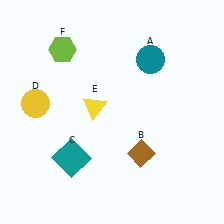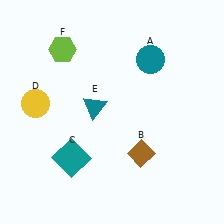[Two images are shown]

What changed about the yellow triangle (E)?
In Image 1, E is yellow. In Image 2, it changed to teal.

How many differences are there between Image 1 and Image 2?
There is 1 difference between the two images.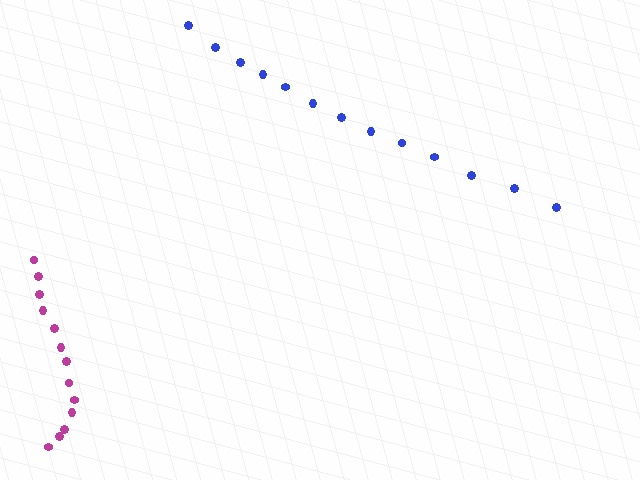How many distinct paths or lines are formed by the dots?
There are 2 distinct paths.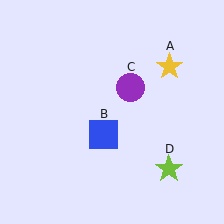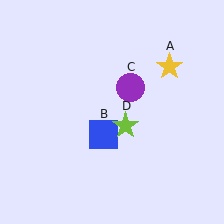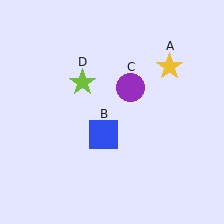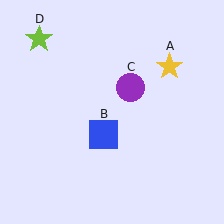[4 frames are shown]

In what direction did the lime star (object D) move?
The lime star (object D) moved up and to the left.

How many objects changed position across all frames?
1 object changed position: lime star (object D).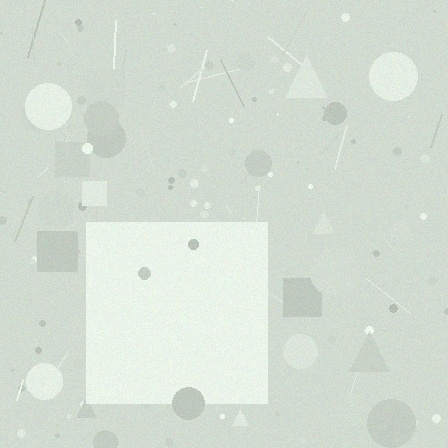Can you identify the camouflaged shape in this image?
The camouflaged shape is a square.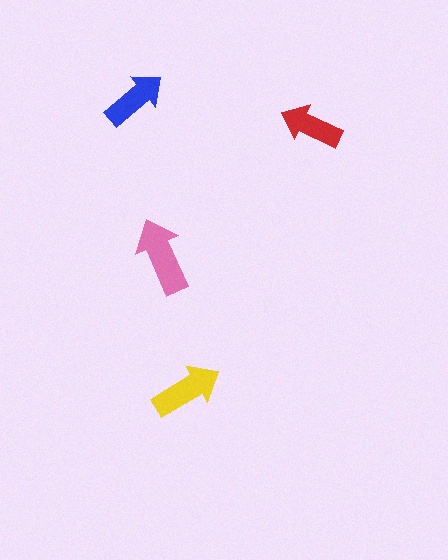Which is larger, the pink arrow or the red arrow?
The pink one.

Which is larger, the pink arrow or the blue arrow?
The pink one.